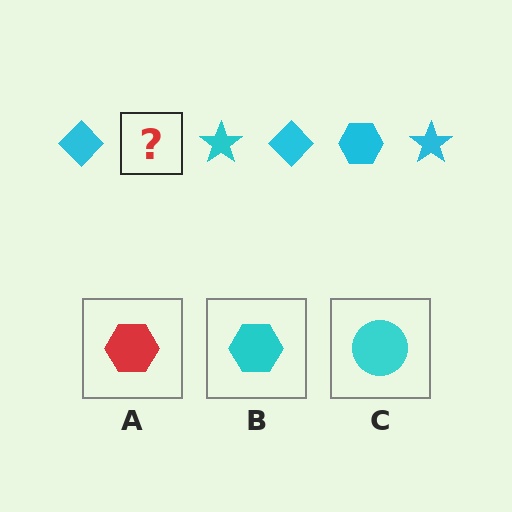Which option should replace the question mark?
Option B.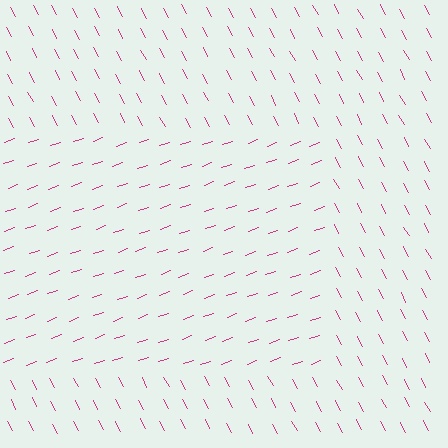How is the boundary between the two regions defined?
The boundary is defined purely by a change in line orientation (approximately 81 degrees difference). All lines are the same color and thickness.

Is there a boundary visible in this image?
Yes, there is a texture boundary formed by a change in line orientation.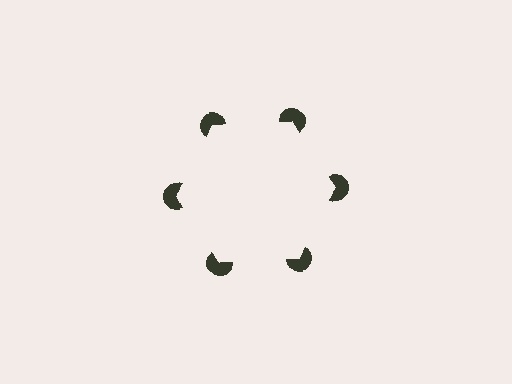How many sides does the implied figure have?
6 sides.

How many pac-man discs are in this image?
There are 6 — one at each vertex of the illusory hexagon.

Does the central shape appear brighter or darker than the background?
It typically appears slightly brighter than the background, even though no actual brightness change is drawn.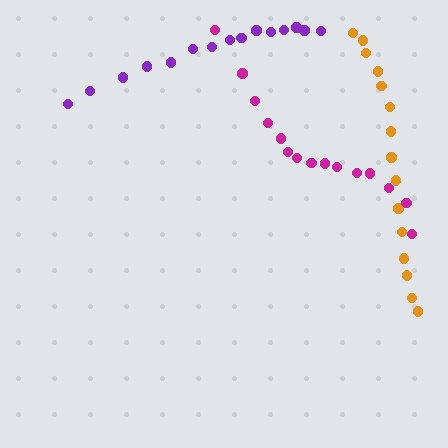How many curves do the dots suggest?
There are 3 distinct paths.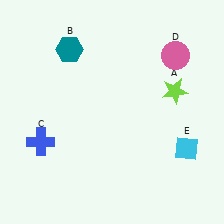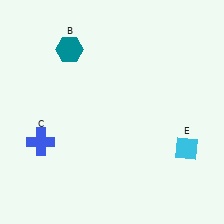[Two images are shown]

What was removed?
The pink circle (D), the lime star (A) were removed in Image 2.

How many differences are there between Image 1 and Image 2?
There are 2 differences between the two images.